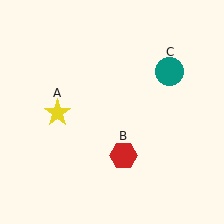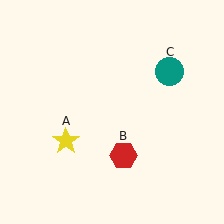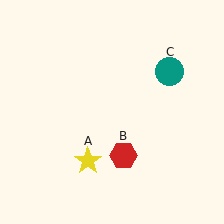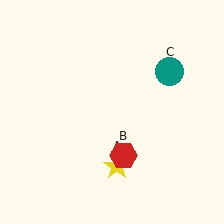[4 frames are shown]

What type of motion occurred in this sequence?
The yellow star (object A) rotated counterclockwise around the center of the scene.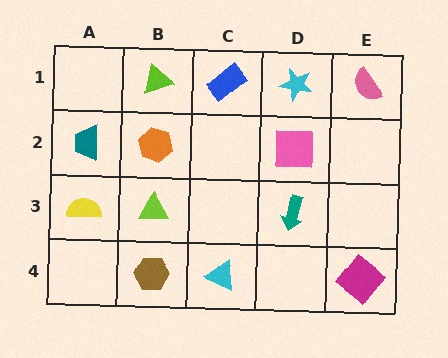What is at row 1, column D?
A cyan star.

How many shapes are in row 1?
4 shapes.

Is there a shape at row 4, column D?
No, that cell is empty.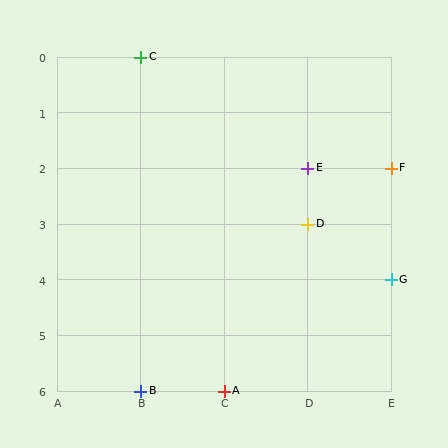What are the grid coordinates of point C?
Point C is at grid coordinates (B, 0).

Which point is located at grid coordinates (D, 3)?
Point D is at (D, 3).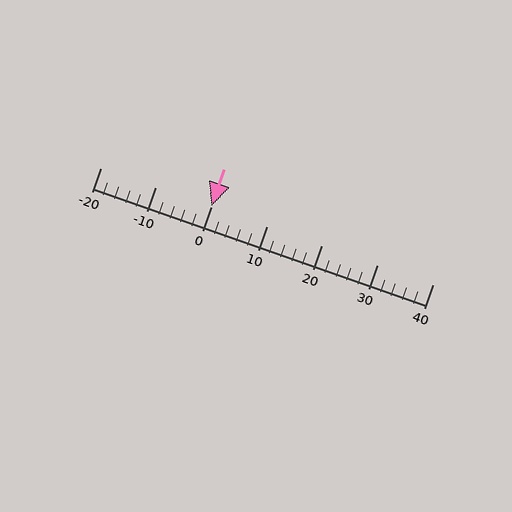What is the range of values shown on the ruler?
The ruler shows values from -20 to 40.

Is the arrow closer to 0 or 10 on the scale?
The arrow is closer to 0.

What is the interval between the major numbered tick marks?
The major tick marks are spaced 10 units apart.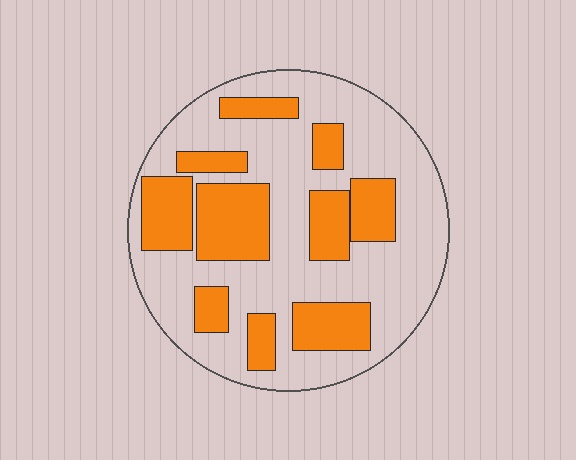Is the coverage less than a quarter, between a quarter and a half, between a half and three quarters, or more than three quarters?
Between a quarter and a half.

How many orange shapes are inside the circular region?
10.